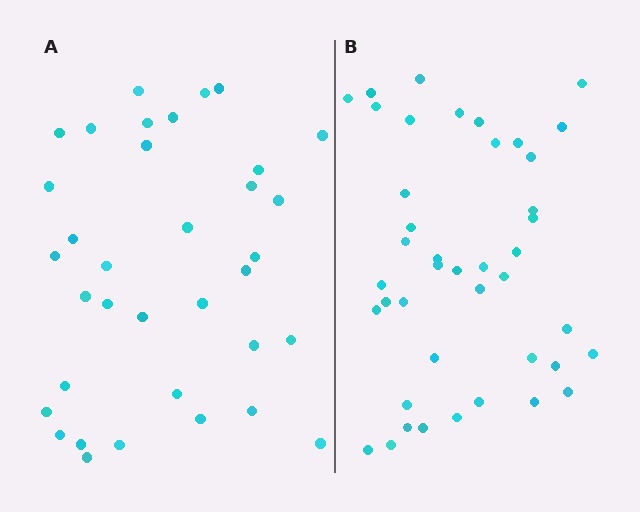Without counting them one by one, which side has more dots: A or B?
Region B (the right region) has more dots.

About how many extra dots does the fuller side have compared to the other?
Region B has roughly 8 or so more dots than region A.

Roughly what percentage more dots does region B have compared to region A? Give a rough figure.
About 20% more.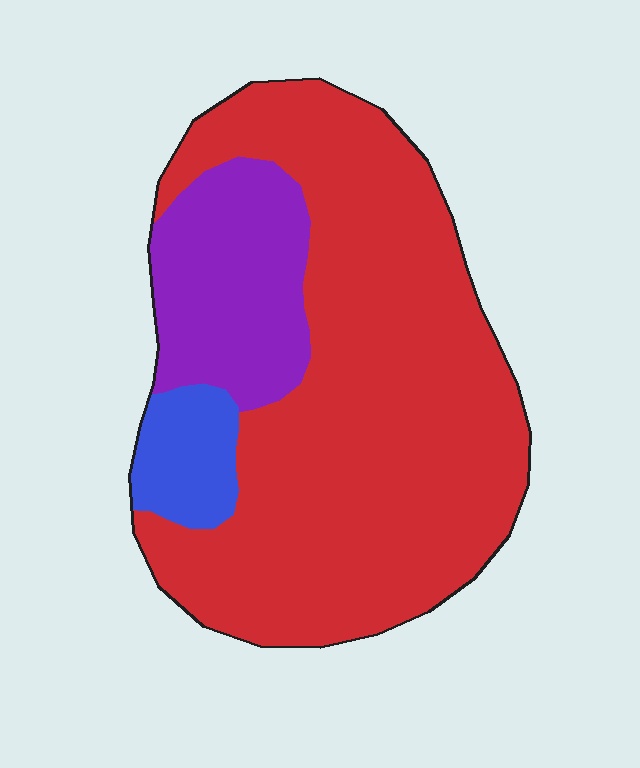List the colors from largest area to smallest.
From largest to smallest: red, purple, blue.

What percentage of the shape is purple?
Purple takes up about one fifth (1/5) of the shape.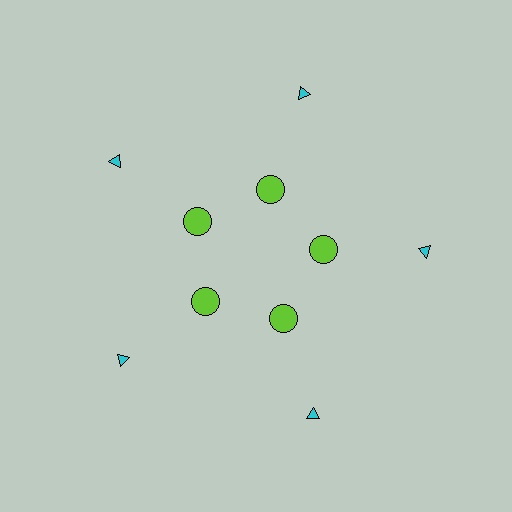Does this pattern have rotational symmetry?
Yes, this pattern has 5-fold rotational symmetry. It looks the same after rotating 72 degrees around the center.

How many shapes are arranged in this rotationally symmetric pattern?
There are 10 shapes, arranged in 5 groups of 2.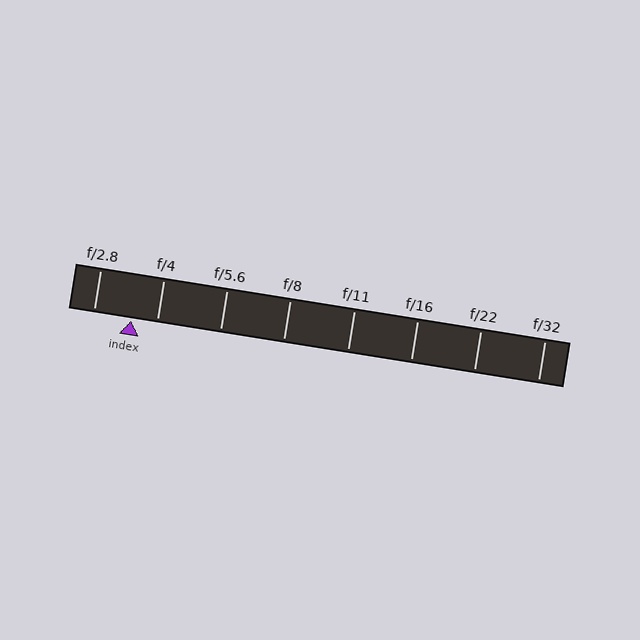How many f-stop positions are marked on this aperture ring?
There are 8 f-stop positions marked.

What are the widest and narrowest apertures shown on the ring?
The widest aperture shown is f/2.8 and the narrowest is f/32.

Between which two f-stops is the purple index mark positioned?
The index mark is between f/2.8 and f/4.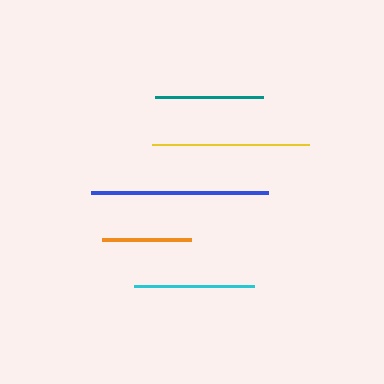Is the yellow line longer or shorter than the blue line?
The blue line is longer than the yellow line.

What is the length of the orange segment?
The orange segment is approximately 89 pixels long.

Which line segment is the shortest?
The orange line is the shortest at approximately 89 pixels.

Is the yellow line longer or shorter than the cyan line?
The yellow line is longer than the cyan line.